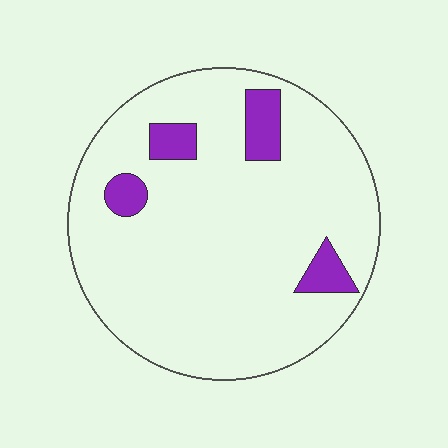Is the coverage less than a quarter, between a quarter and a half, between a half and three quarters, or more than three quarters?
Less than a quarter.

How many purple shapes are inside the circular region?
4.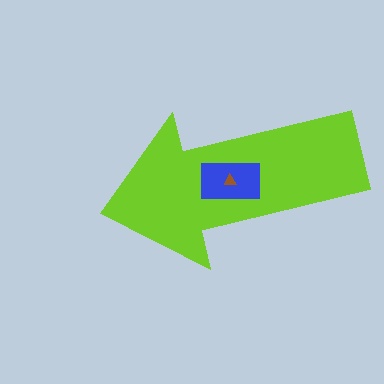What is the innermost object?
The brown triangle.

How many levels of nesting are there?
3.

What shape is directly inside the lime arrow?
The blue rectangle.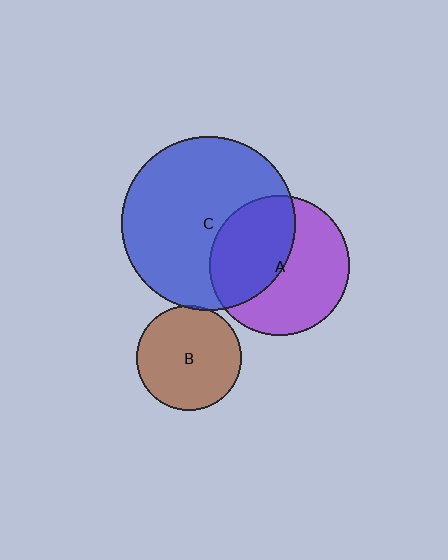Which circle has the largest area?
Circle C (blue).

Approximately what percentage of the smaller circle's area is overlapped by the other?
Approximately 5%.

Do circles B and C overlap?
Yes.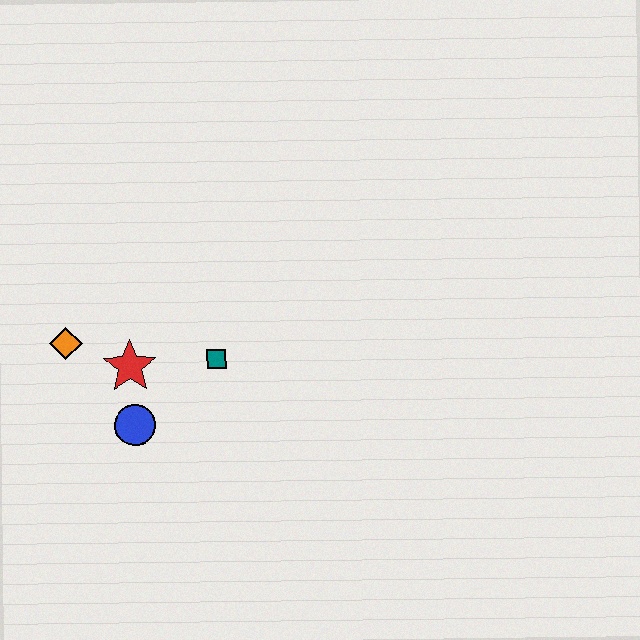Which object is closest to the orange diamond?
The red star is closest to the orange diamond.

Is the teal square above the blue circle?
Yes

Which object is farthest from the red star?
The teal square is farthest from the red star.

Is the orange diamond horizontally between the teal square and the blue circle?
No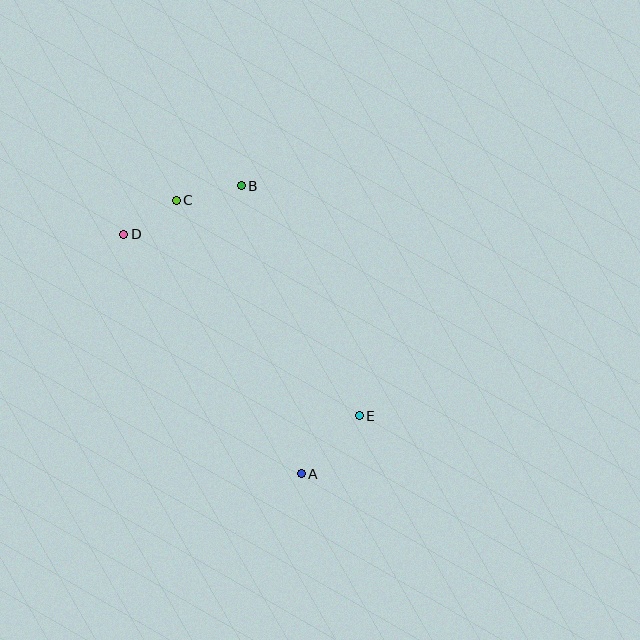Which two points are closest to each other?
Points C and D are closest to each other.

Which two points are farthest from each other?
Points A and C are farthest from each other.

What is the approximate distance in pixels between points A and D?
The distance between A and D is approximately 298 pixels.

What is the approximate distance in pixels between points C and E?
The distance between C and E is approximately 283 pixels.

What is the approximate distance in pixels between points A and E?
The distance between A and E is approximately 82 pixels.